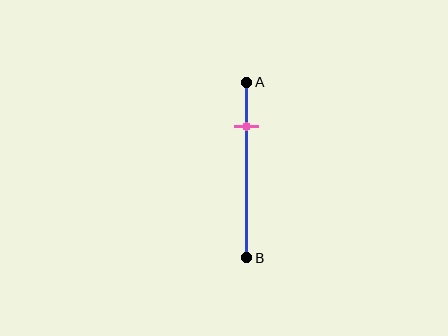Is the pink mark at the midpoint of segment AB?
No, the mark is at about 25% from A, not at the 50% midpoint.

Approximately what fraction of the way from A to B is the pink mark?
The pink mark is approximately 25% of the way from A to B.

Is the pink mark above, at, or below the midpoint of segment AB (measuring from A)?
The pink mark is above the midpoint of segment AB.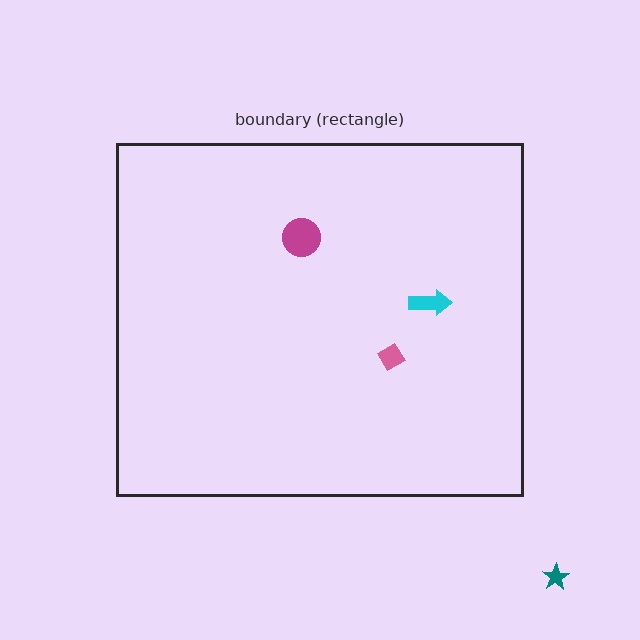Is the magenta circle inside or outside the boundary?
Inside.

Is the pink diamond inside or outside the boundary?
Inside.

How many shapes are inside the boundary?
3 inside, 1 outside.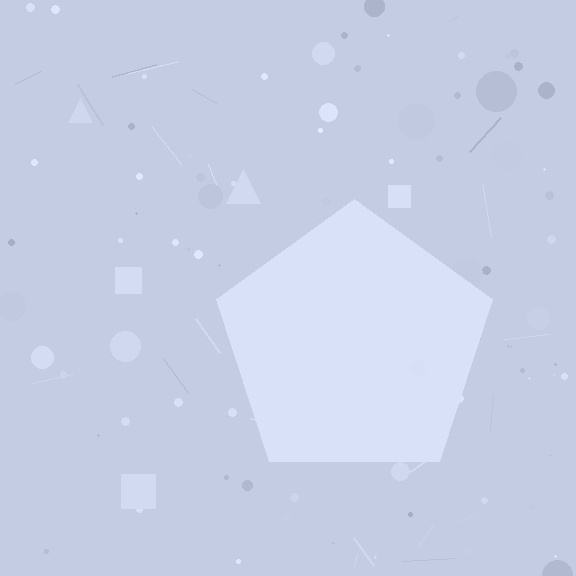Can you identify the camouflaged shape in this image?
The camouflaged shape is a pentagon.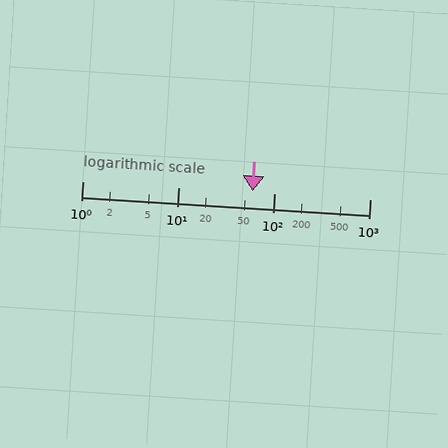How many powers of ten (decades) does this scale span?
The scale spans 3 decades, from 1 to 1000.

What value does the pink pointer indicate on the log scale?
The pointer indicates approximately 60.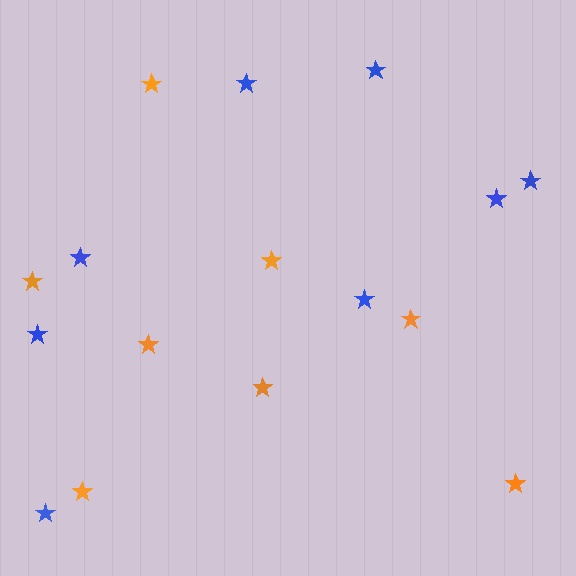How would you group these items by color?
There are 2 groups: one group of orange stars (8) and one group of blue stars (8).